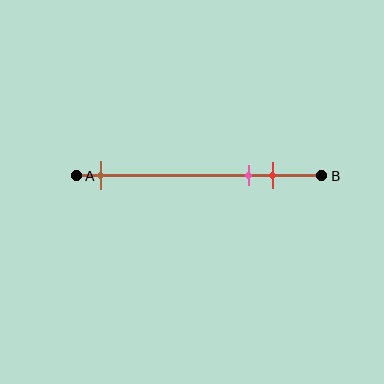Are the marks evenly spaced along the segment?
No, the marks are not evenly spaced.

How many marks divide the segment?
There are 3 marks dividing the segment.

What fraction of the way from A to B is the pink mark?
The pink mark is approximately 70% (0.7) of the way from A to B.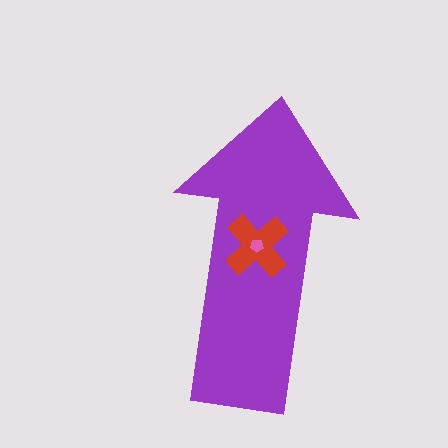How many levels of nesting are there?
3.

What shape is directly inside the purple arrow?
The red cross.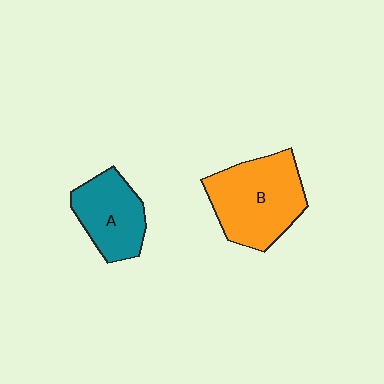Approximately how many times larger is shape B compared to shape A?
Approximately 1.5 times.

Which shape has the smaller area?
Shape A (teal).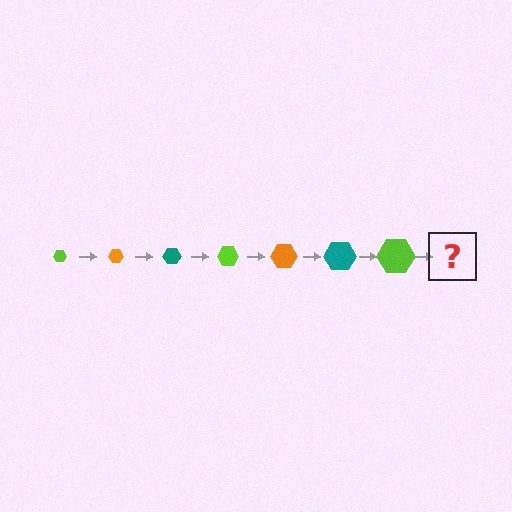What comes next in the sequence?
The next element should be an orange hexagon, larger than the previous one.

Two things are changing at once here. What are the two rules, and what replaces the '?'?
The two rules are that the hexagon grows larger each step and the color cycles through lime, orange, and teal. The '?' should be an orange hexagon, larger than the previous one.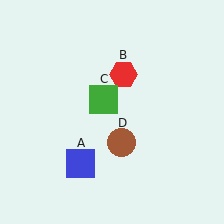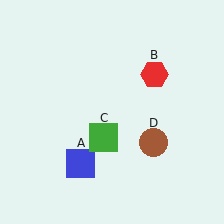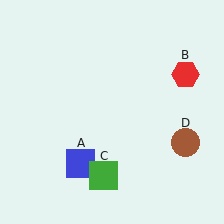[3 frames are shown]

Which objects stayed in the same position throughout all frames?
Blue square (object A) remained stationary.